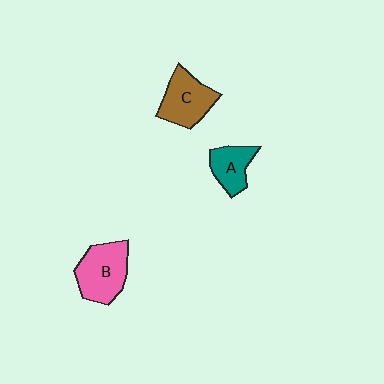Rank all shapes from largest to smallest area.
From largest to smallest: B (pink), C (brown), A (teal).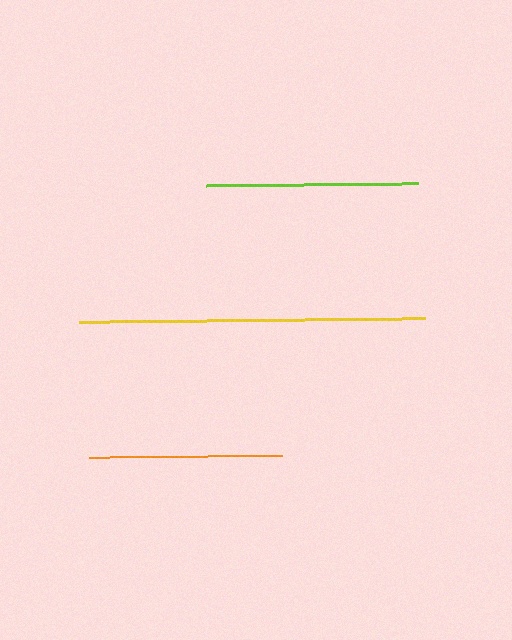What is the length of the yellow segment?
The yellow segment is approximately 346 pixels long.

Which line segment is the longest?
The yellow line is the longest at approximately 346 pixels.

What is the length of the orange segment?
The orange segment is approximately 193 pixels long.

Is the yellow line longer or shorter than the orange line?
The yellow line is longer than the orange line.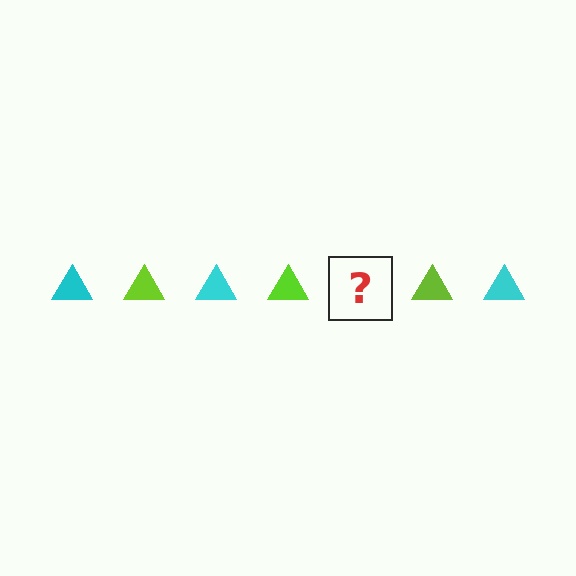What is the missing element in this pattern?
The missing element is a cyan triangle.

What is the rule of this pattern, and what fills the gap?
The rule is that the pattern cycles through cyan, lime triangles. The gap should be filled with a cyan triangle.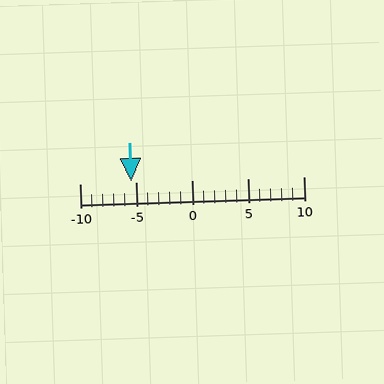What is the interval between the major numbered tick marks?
The major tick marks are spaced 5 units apart.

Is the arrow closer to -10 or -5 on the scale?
The arrow is closer to -5.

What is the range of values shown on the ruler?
The ruler shows values from -10 to 10.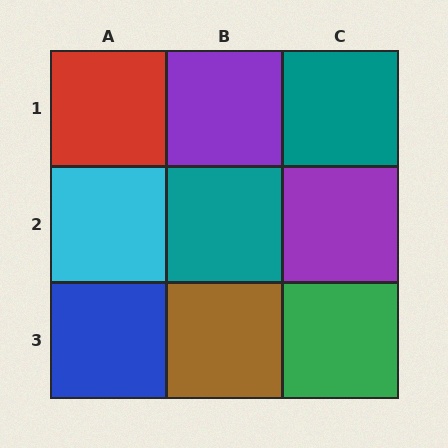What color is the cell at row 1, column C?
Teal.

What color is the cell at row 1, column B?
Purple.